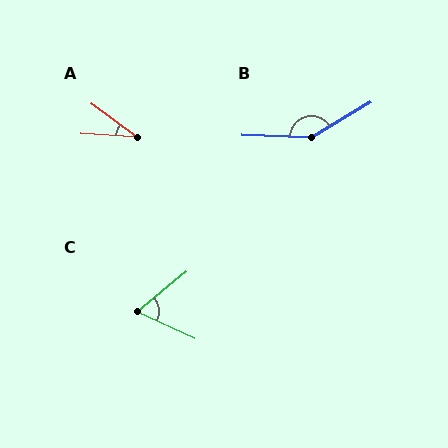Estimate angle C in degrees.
Approximately 64 degrees.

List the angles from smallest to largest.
A (32°), C (64°), B (147°).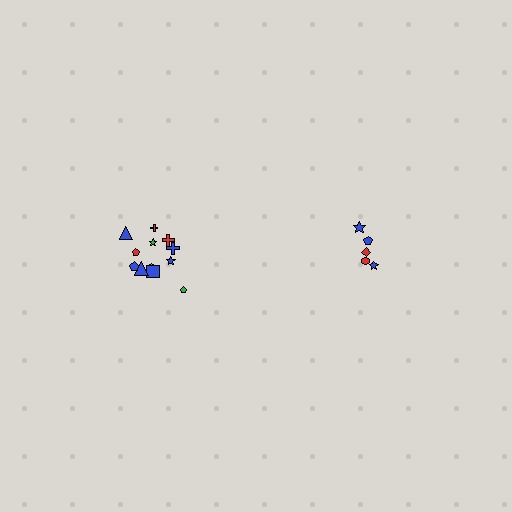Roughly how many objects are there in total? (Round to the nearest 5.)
Roughly 15 objects in total.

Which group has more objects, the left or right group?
The left group.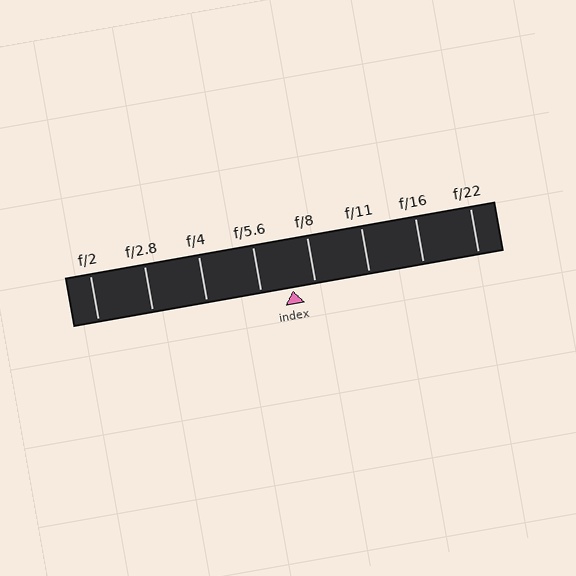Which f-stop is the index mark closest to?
The index mark is closest to f/8.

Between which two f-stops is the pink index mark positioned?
The index mark is between f/5.6 and f/8.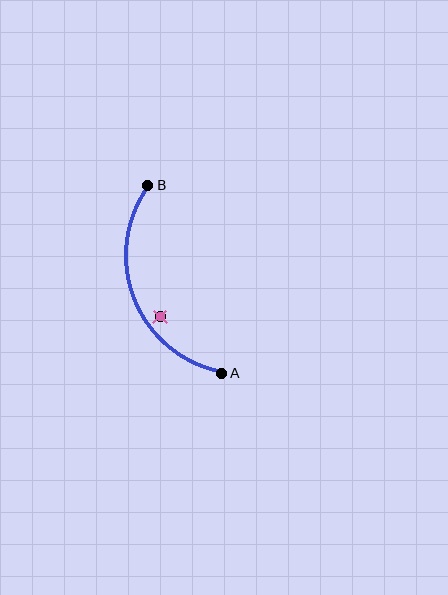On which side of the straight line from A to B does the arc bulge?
The arc bulges to the left of the straight line connecting A and B.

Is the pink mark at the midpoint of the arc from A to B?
No — the pink mark does not lie on the arc at all. It sits slightly inside the curve.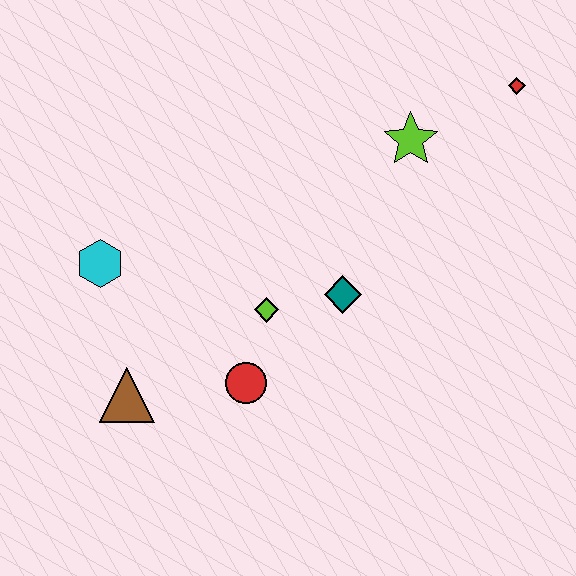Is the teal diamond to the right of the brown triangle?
Yes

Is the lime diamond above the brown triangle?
Yes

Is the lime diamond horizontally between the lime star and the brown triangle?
Yes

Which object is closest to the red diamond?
The lime star is closest to the red diamond.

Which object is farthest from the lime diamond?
The red diamond is farthest from the lime diamond.